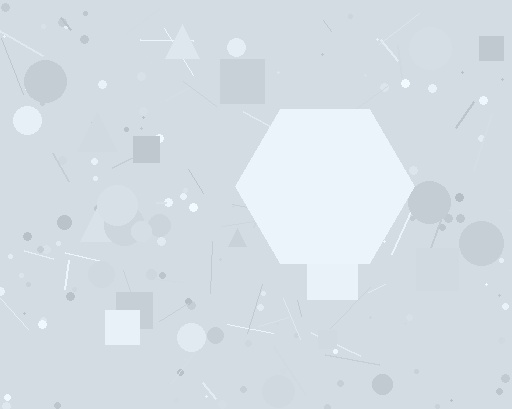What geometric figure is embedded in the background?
A hexagon is embedded in the background.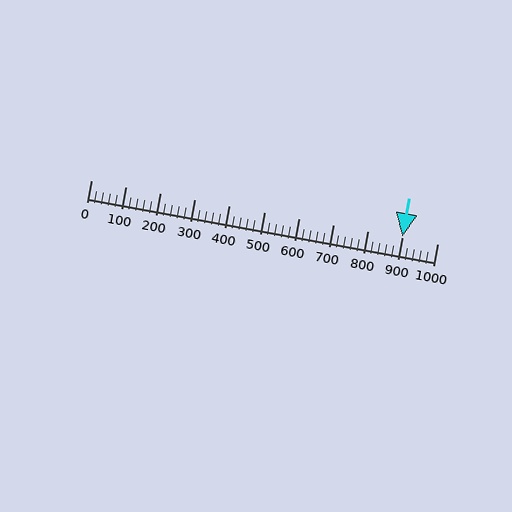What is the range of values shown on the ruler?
The ruler shows values from 0 to 1000.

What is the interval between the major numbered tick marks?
The major tick marks are spaced 100 units apart.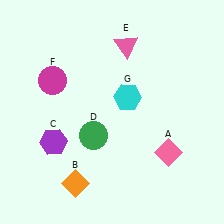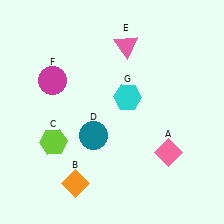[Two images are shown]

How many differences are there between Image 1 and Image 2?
There are 2 differences between the two images.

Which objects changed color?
C changed from purple to lime. D changed from green to teal.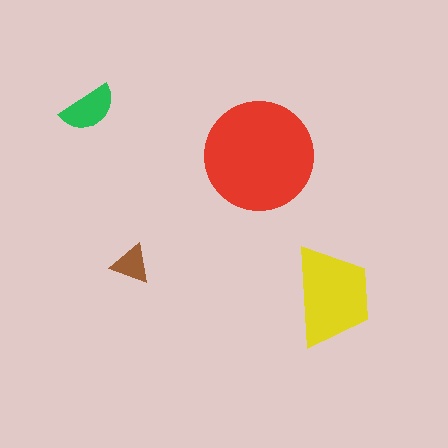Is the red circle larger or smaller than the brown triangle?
Larger.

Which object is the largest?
The red circle.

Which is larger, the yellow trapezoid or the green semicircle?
The yellow trapezoid.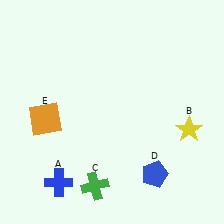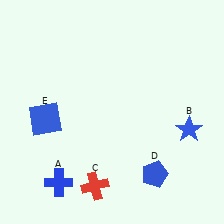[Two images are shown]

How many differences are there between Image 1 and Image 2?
There are 3 differences between the two images.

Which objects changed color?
B changed from yellow to blue. C changed from green to red. E changed from orange to blue.